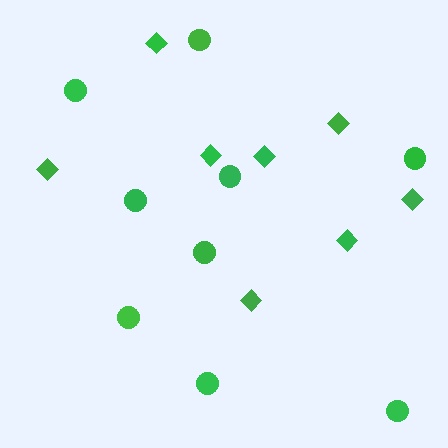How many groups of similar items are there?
There are 2 groups: one group of diamonds (8) and one group of circles (9).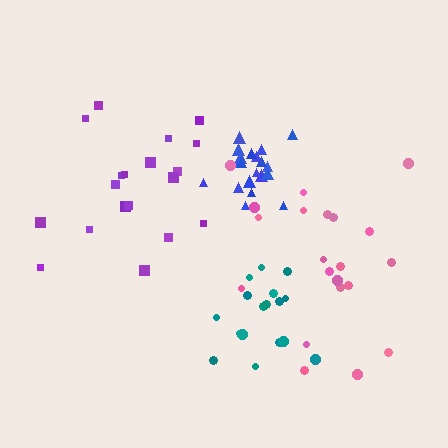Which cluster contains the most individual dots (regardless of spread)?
Pink (21).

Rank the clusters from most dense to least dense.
blue, teal, pink, purple.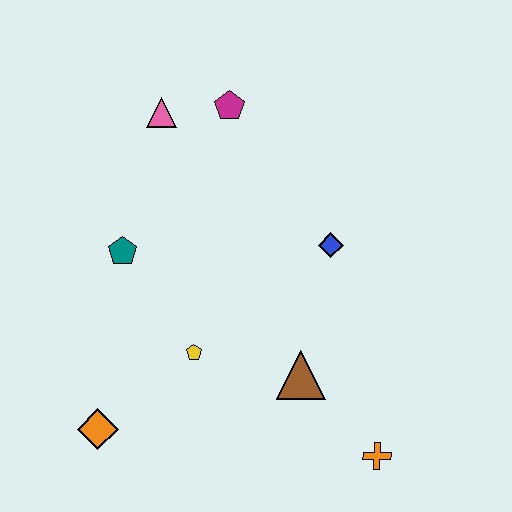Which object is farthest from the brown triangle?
The pink triangle is farthest from the brown triangle.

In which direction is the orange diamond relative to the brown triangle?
The orange diamond is to the left of the brown triangle.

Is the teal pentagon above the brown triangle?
Yes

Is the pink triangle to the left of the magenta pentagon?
Yes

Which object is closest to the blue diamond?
The brown triangle is closest to the blue diamond.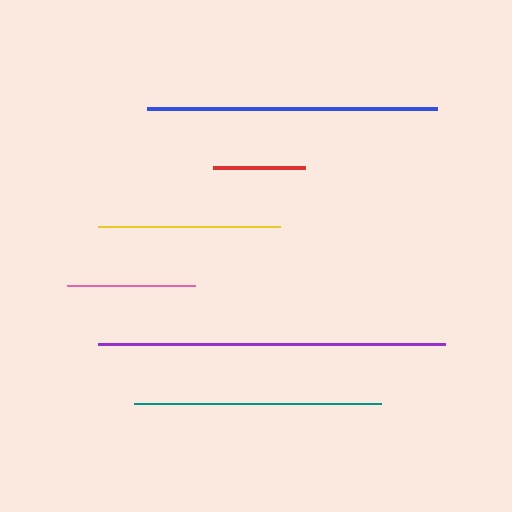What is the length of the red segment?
The red segment is approximately 91 pixels long.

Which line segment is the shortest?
The red line is the shortest at approximately 91 pixels.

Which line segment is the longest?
The purple line is the longest at approximately 347 pixels.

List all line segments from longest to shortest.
From longest to shortest: purple, blue, teal, yellow, pink, red.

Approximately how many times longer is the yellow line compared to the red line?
The yellow line is approximately 2.0 times the length of the red line.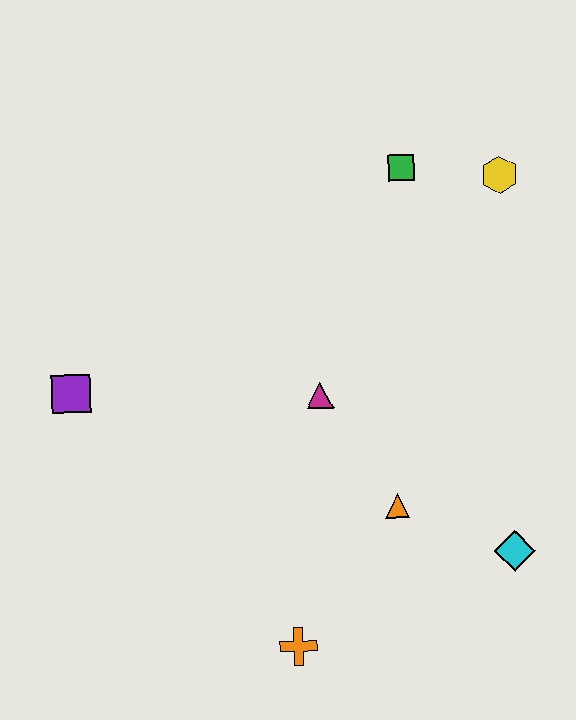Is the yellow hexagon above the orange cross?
Yes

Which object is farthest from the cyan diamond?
The purple square is farthest from the cyan diamond.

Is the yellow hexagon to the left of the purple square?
No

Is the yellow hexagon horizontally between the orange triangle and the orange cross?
No